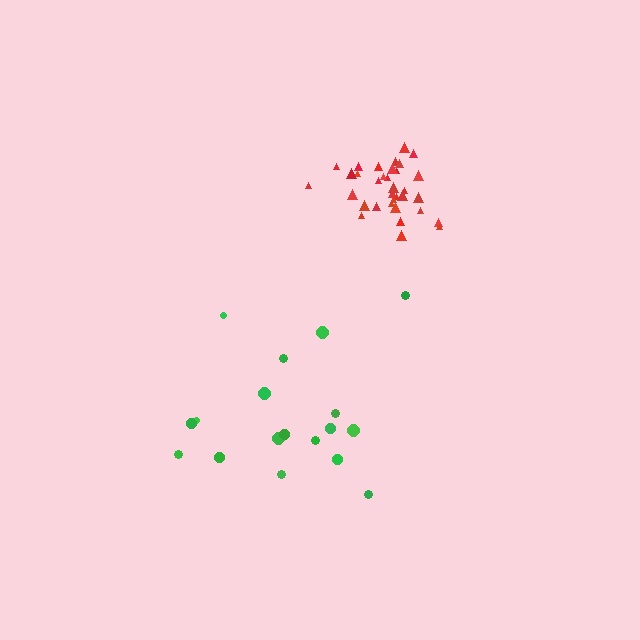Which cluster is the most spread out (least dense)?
Green.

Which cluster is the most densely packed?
Red.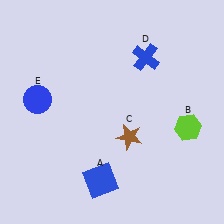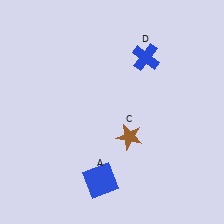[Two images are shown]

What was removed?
The lime hexagon (B), the blue circle (E) were removed in Image 2.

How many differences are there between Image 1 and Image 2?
There are 2 differences between the two images.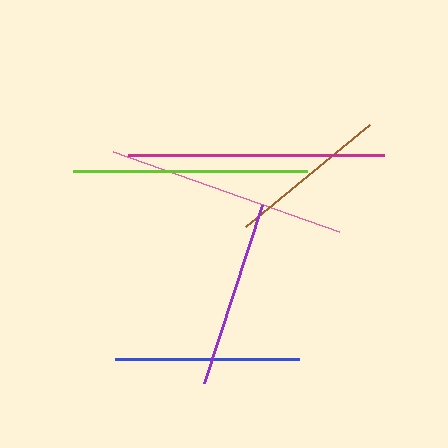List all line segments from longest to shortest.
From longest to shortest: magenta, pink, lime, purple, blue, brown.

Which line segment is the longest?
The magenta line is the longest at approximately 255 pixels.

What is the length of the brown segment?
The brown segment is approximately 161 pixels long.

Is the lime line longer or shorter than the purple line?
The lime line is longer than the purple line.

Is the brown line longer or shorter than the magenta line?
The magenta line is longer than the brown line.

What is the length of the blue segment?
The blue segment is approximately 184 pixels long.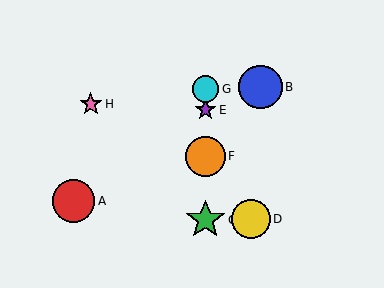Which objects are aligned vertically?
Objects C, E, F, G are aligned vertically.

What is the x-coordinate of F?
Object F is at x≈205.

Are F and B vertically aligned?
No, F is at x≈205 and B is at x≈261.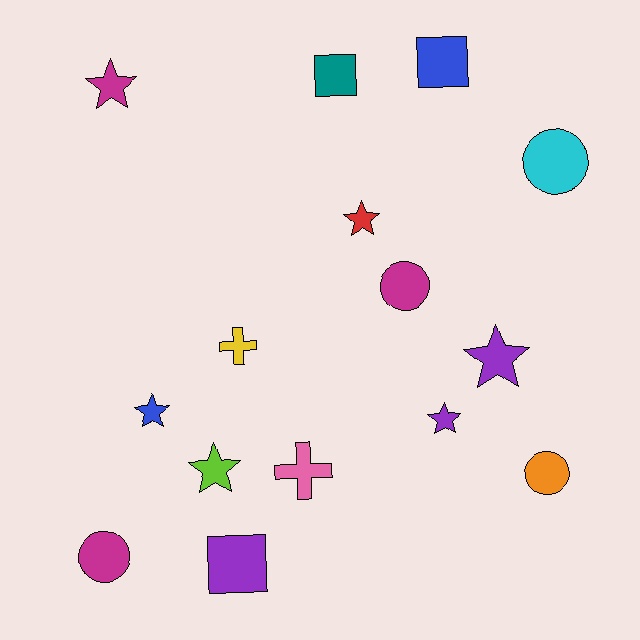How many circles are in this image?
There are 4 circles.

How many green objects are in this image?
There are no green objects.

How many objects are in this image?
There are 15 objects.